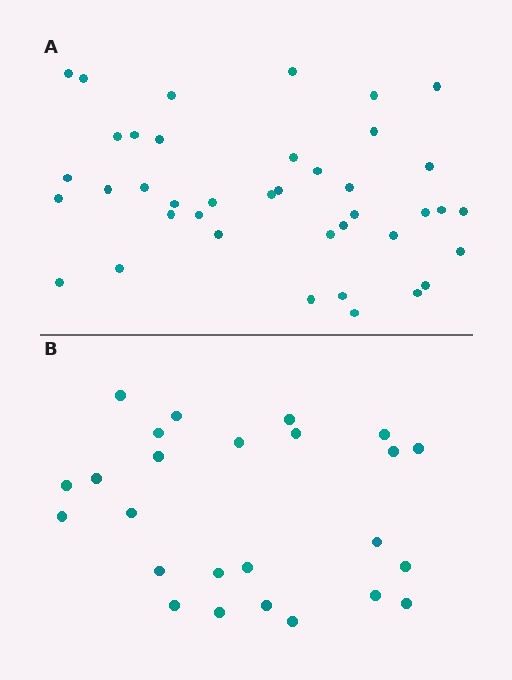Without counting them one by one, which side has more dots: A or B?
Region A (the top region) has more dots.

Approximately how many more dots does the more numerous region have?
Region A has approximately 15 more dots than region B.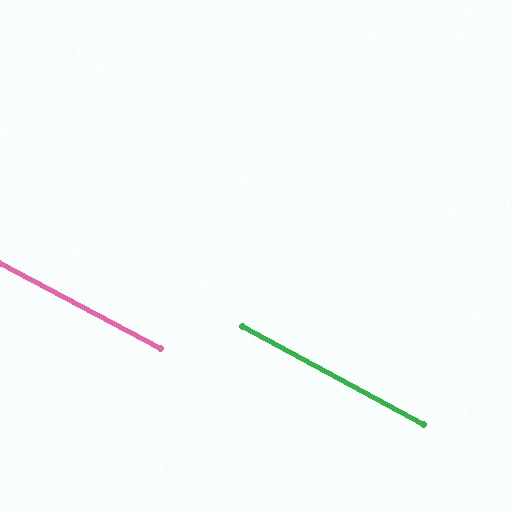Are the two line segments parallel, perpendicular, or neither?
Parallel — their directions differ by only 0.7°.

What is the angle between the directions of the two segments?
Approximately 1 degree.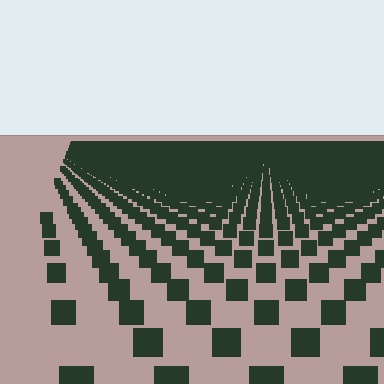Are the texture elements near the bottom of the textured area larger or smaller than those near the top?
Larger. Near the bottom, elements are closer to the viewer and appear at a bigger on-screen size.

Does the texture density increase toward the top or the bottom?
Density increases toward the top.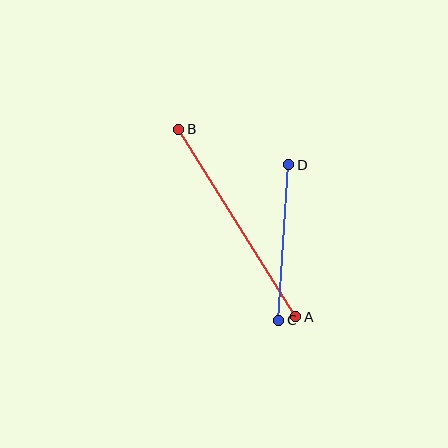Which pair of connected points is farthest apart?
Points A and B are farthest apart.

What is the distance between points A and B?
The distance is approximately 221 pixels.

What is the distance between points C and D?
The distance is approximately 156 pixels.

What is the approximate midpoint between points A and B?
The midpoint is at approximately (237, 223) pixels.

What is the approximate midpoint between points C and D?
The midpoint is at approximately (284, 242) pixels.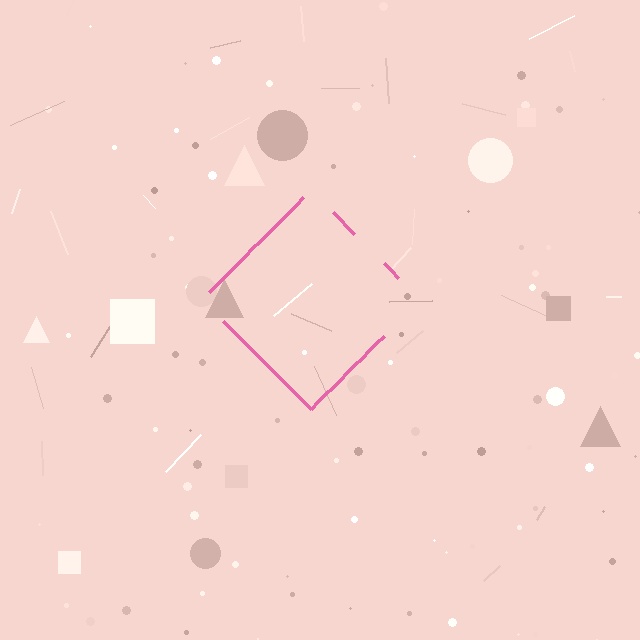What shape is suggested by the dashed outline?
The dashed outline suggests a diamond.